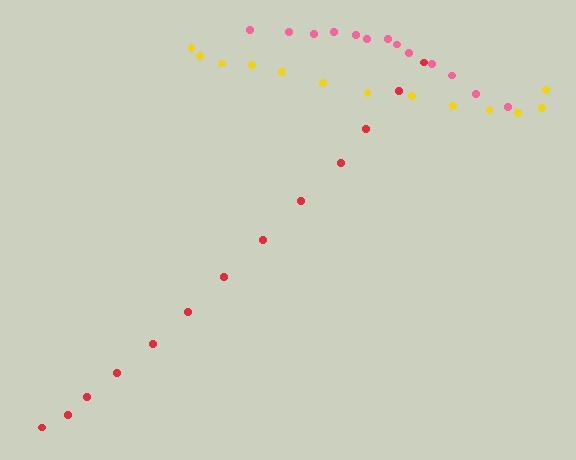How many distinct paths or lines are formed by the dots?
There are 3 distinct paths.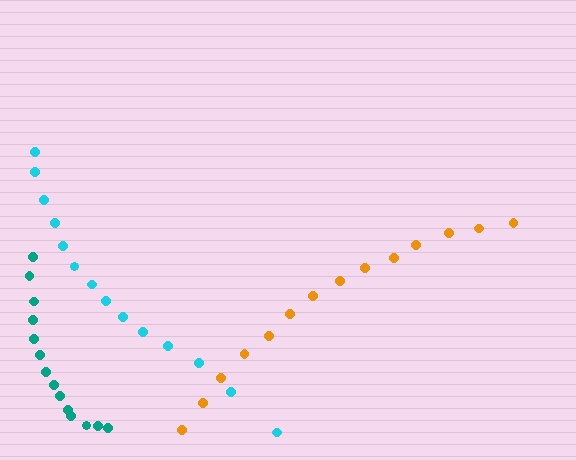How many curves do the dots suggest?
There are 3 distinct paths.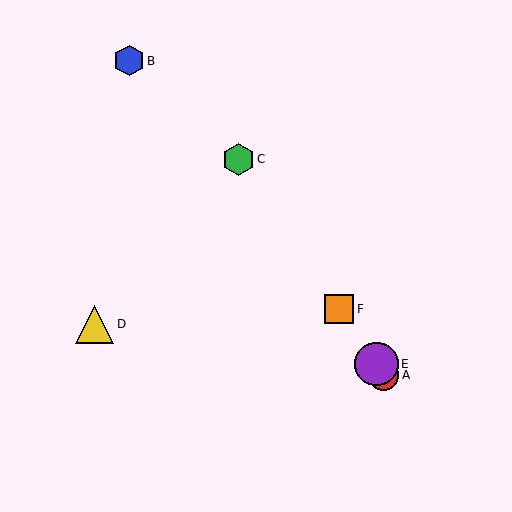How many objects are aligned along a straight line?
4 objects (A, C, E, F) are aligned along a straight line.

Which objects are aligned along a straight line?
Objects A, C, E, F are aligned along a straight line.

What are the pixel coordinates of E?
Object E is at (376, 364).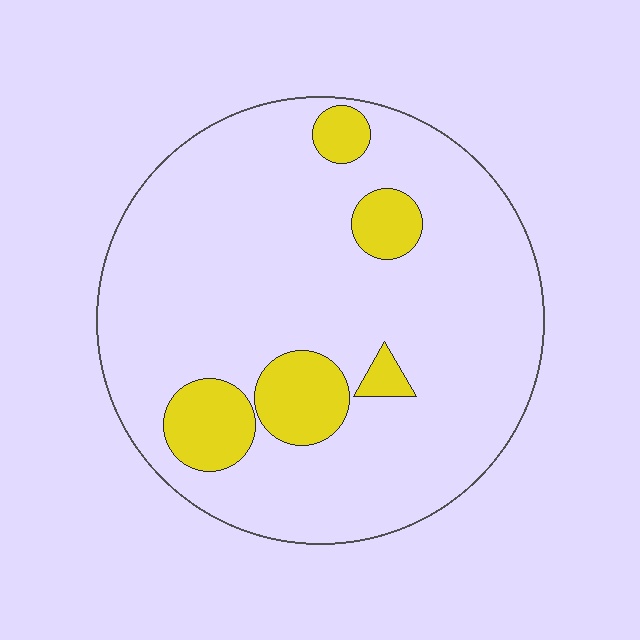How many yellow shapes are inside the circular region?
5.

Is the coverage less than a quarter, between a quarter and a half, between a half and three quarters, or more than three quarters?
Less than a quarter.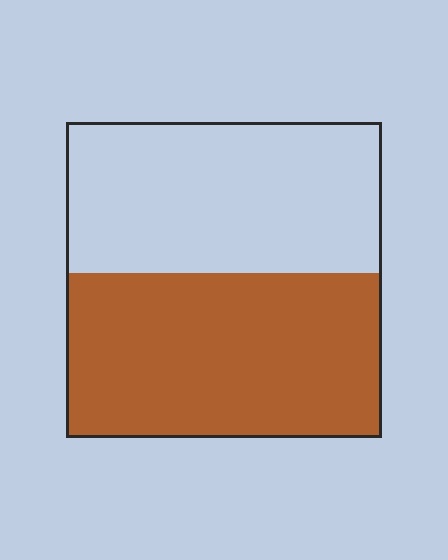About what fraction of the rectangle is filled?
About one half (1/2).